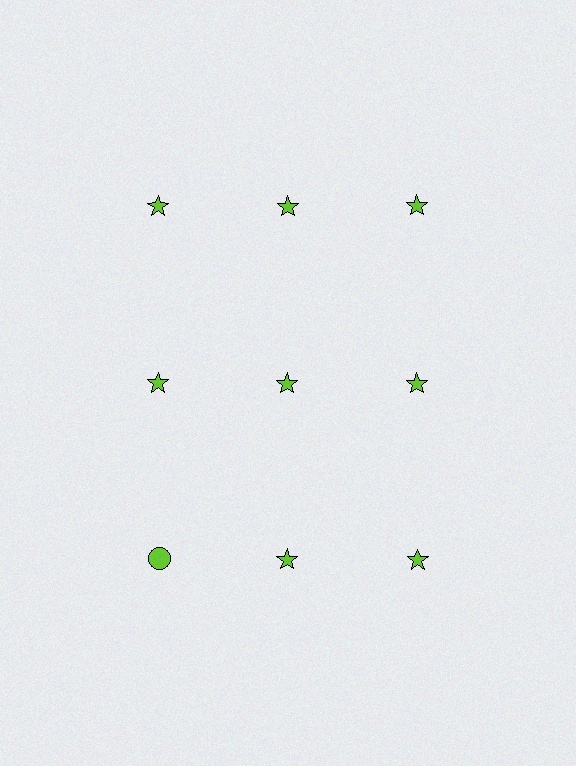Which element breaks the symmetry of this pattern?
The lime circle in the third row, leftmost column breaks the symmetry. All other shapes are lime stars.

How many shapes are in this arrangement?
There are 9 shapes arranged in a grid pattern.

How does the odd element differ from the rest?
It has a different shape: circle instead of star.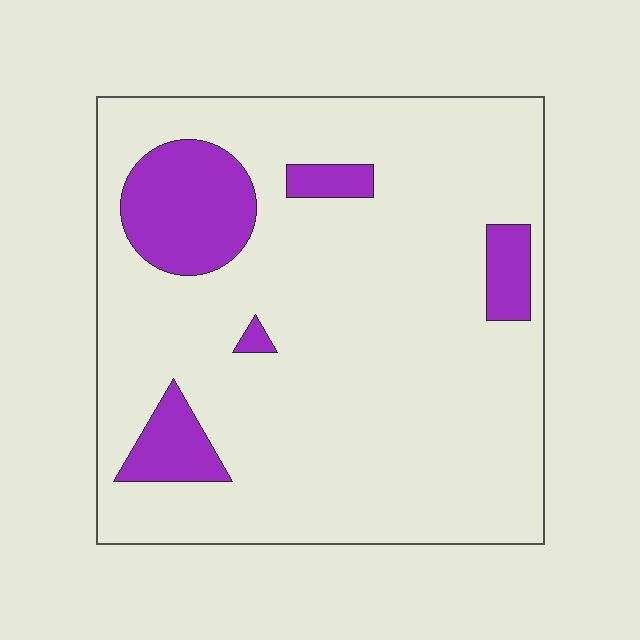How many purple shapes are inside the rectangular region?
5.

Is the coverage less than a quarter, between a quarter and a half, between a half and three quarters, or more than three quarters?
Less than a quarter.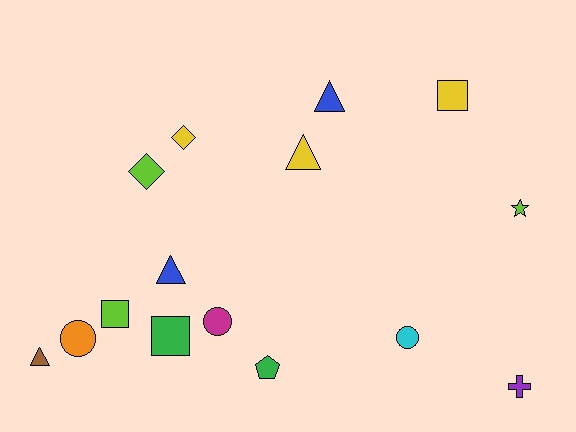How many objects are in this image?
There are 15 objects.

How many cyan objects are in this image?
There is 1 cyan object.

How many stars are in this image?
There is 1 star.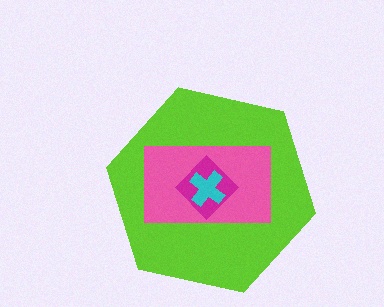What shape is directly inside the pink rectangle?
The magenta diamond.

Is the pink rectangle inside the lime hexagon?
Yes.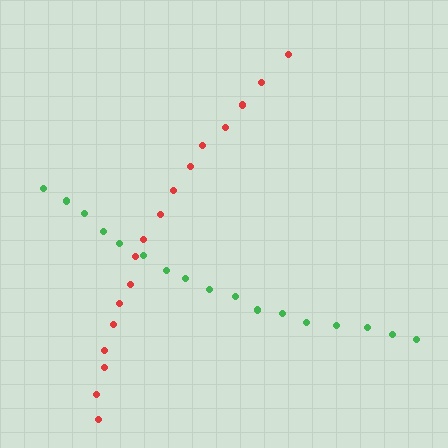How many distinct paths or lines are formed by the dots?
There are 2 distinct paths.